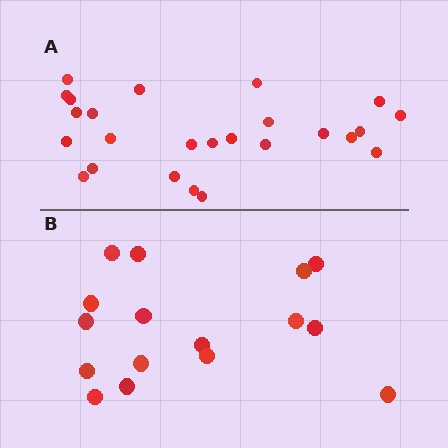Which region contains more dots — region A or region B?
Region A (the top region) has more dots.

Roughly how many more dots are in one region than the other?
Region A has roughly 8 or so more dots than region B.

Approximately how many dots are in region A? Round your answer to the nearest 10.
About 20 dots. (The exact count is 25, which rounds to 20.)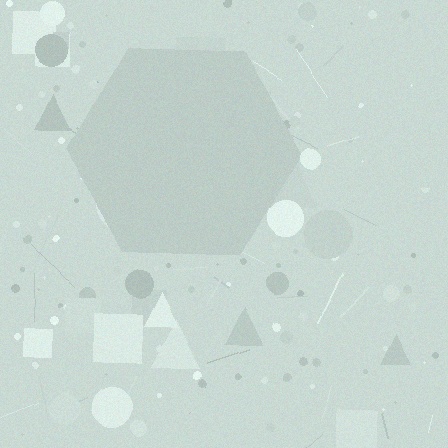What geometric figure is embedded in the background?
A hexagon is embedded in the background.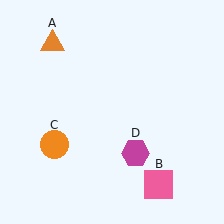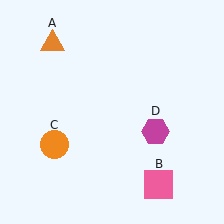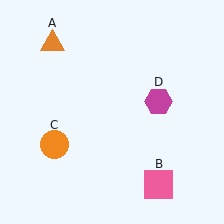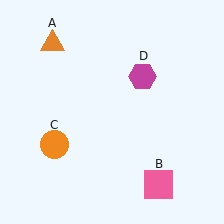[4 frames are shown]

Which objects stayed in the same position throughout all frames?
Orange triangle (object A) and pink square (object B) and orange circle (object C) remained stationary.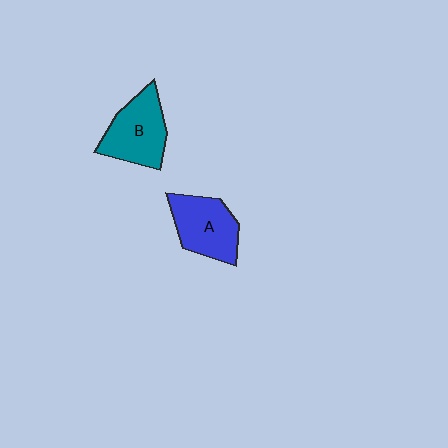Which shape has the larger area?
Shape B (teal).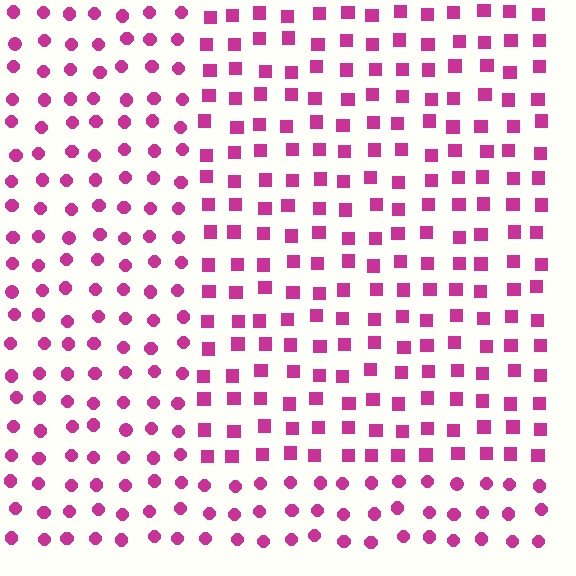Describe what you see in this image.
The image is filled with small magenta elements arranged in a uniform grid. A rectangle-shaped region contains squares, while the surrounding area contains circles. The boundary is defined purely by the change in element shape.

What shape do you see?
I see a rectangle.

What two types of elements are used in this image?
The image uses squares inside the rectangle region and circles outside it.